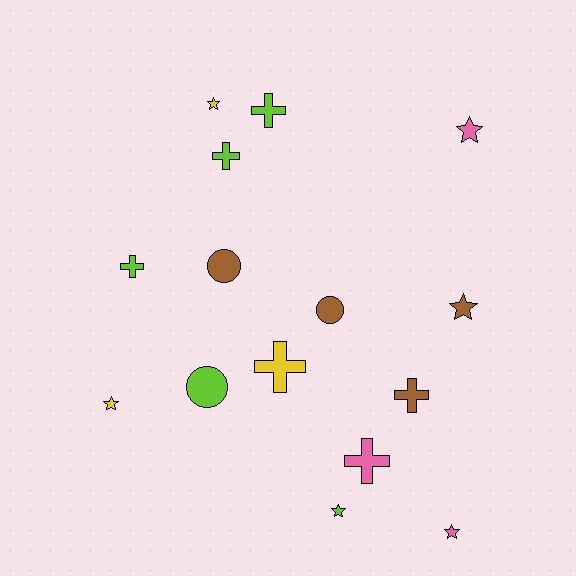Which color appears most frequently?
Lime, with 5 objects.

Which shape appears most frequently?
Cross, with 6 objects.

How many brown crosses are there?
There is 1 brown cross.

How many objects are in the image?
There are 15 objects.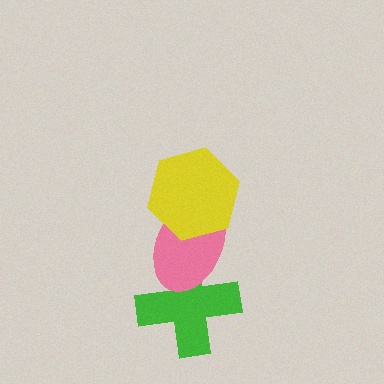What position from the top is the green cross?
The green cross is 3rd from the top.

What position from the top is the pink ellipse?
The pink ellipse is 2nd from the top.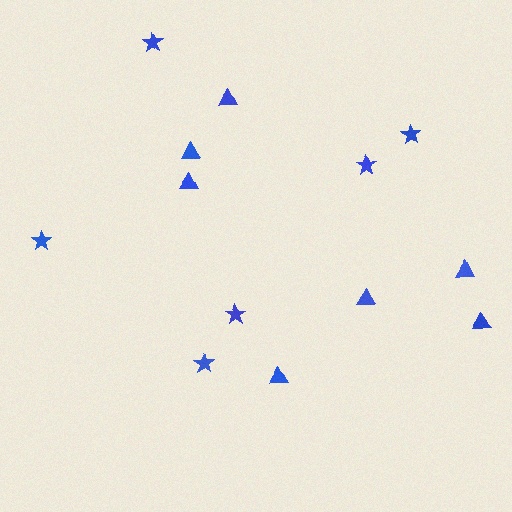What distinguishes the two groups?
There are 2 groups: one group of triangles (7) and one group of stars (6).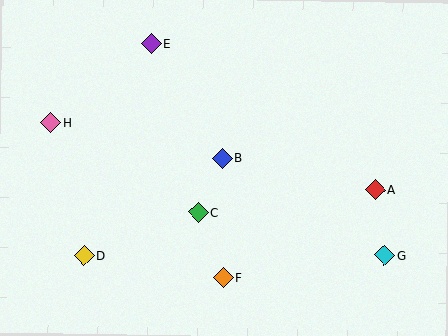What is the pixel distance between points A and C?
The distance between A and C is 178 pixels.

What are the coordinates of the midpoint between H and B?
The midpoint between H and B is at (136, 140).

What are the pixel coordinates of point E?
Point E is at (151, 43).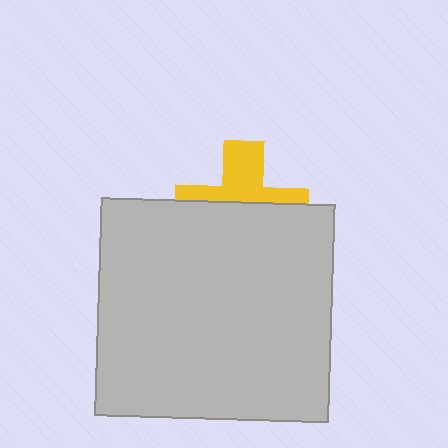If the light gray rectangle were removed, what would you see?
You would see the complete yellow cross.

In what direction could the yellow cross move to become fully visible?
The yellow cross could move up. That would shift it out from behind the light gray rectangle entirely.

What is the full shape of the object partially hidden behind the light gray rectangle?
The partially hidden object is a yellow cross.